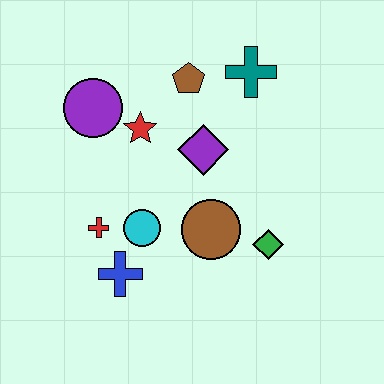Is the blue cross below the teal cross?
Yes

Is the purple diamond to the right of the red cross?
Yes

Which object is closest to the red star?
The purple circle is closest to the red star.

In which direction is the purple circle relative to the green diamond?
The purple circle is to the left of the green diamond.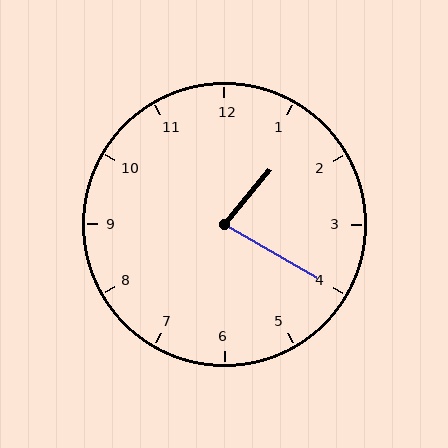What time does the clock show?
1:20.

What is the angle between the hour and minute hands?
Approximately 80 degrees.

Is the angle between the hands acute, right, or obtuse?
It is acute.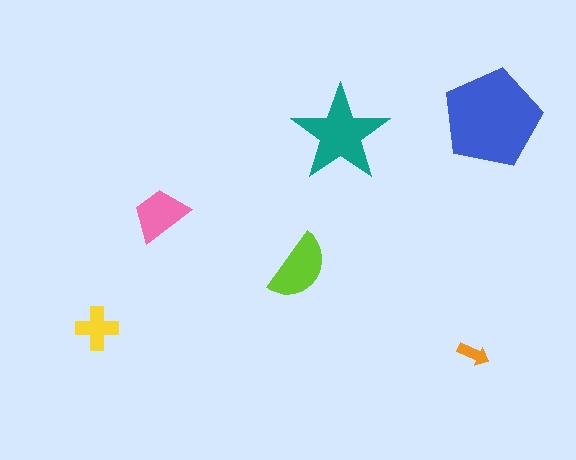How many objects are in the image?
There are 6 objects in the image.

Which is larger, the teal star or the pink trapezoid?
The teal star.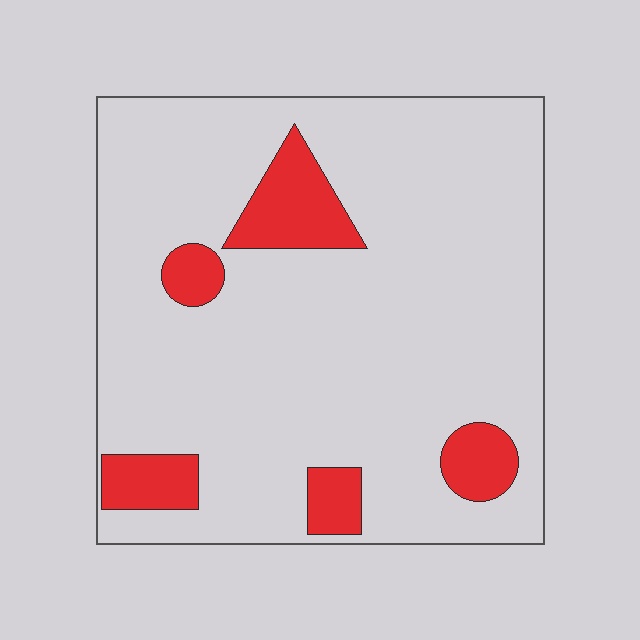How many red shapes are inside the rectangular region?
5.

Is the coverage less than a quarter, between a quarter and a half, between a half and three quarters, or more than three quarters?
Less than a quarter.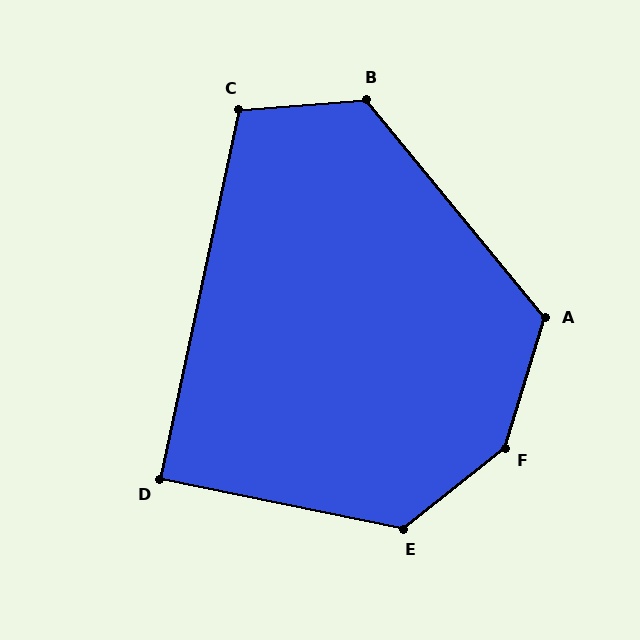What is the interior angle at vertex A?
Approximately 124 degrees (obtuse).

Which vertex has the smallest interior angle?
D, at approximately 90 degrees.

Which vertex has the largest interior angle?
F, at approximately 146 degrees.